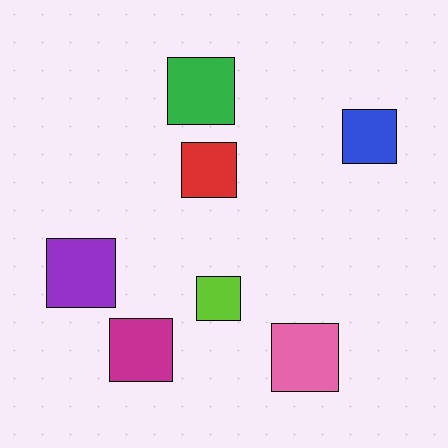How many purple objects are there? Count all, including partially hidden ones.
There is 1 purple object.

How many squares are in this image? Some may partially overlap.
There are 7 squares.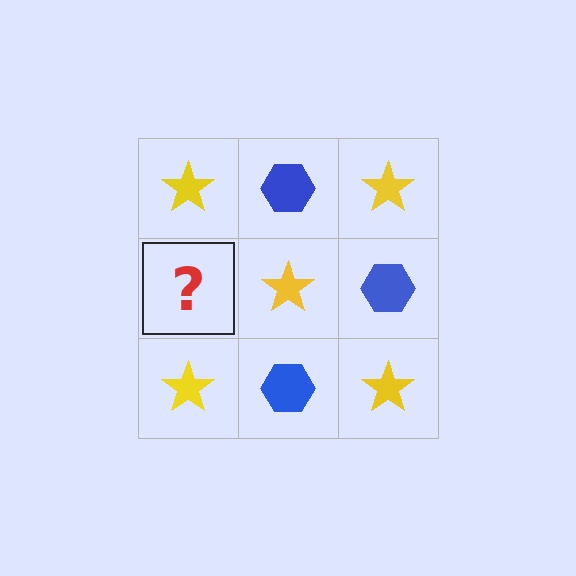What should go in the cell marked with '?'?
The missing cell should contain a blue hexagon.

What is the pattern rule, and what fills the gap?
The rule is that it alternates yellow star and blue hexagon in a checkerboard pattern. The gap should be filled with a blue hexagon.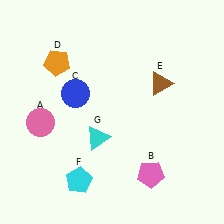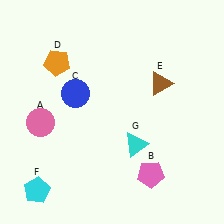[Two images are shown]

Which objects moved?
The objects that moved are: the cyan pentagon (F), the cyan triangle (G).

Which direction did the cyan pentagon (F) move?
The cyan pentagon (F) moved left.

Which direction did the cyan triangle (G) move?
The cyan triangle (G) moved right.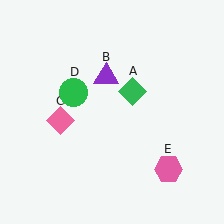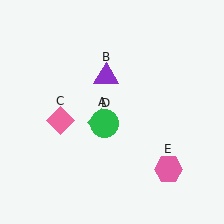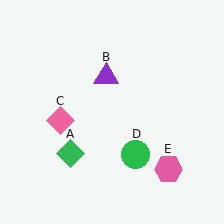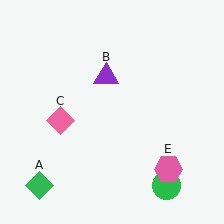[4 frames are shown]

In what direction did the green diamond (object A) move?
The green diamond (object A) moved down and to the left.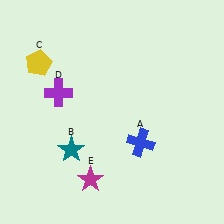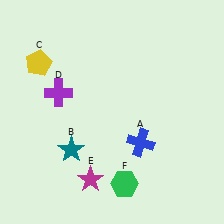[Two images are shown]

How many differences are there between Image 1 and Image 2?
There is 1 difference between the two images.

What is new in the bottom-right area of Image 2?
A green hexagon (F) was added in the bottom-right area of Image 2.